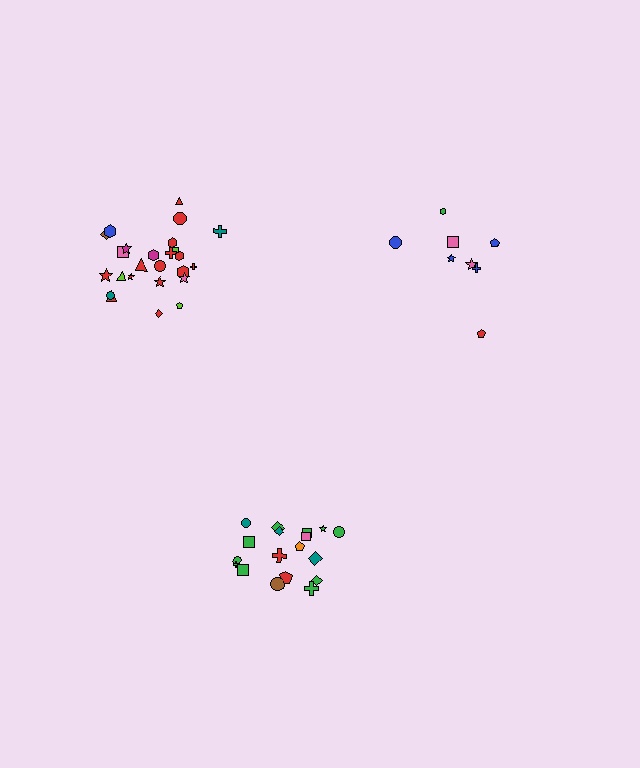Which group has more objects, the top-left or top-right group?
The top-left group.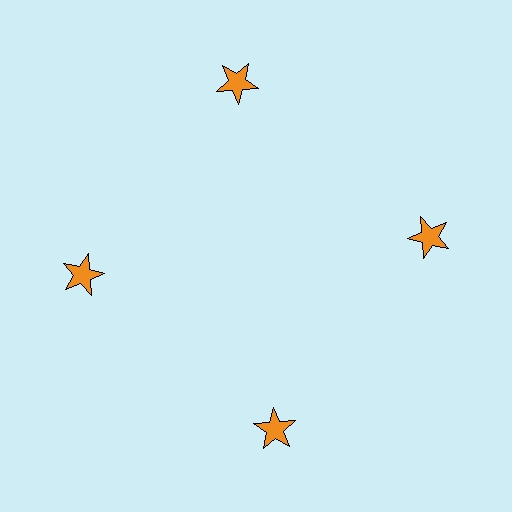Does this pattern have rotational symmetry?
Yes, this pattern has 4-fold rotational symmetry. It looks the same after rotating 90 degrees around the center.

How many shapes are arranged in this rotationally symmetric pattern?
There are 4 shapes, arranged in 4 groups of 1.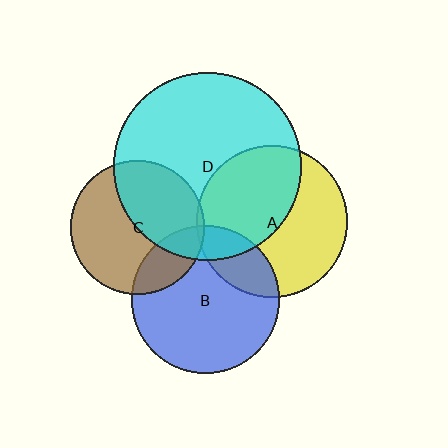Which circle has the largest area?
Circle D (cyan).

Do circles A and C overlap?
Yes.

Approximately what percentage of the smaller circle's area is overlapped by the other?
Approximately 5%.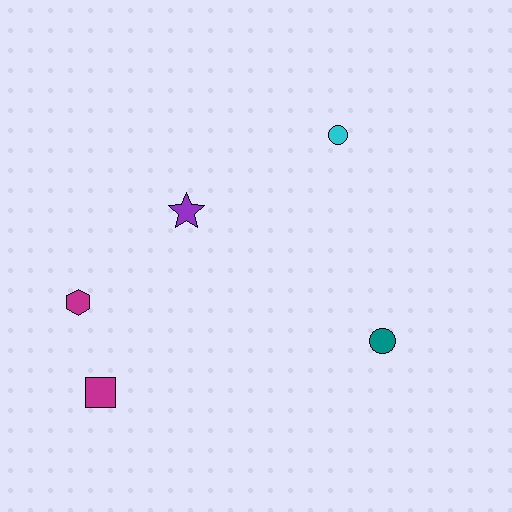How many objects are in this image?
There are 5 objects.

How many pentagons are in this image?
There are no pentagons.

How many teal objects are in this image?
There is 1 teal object.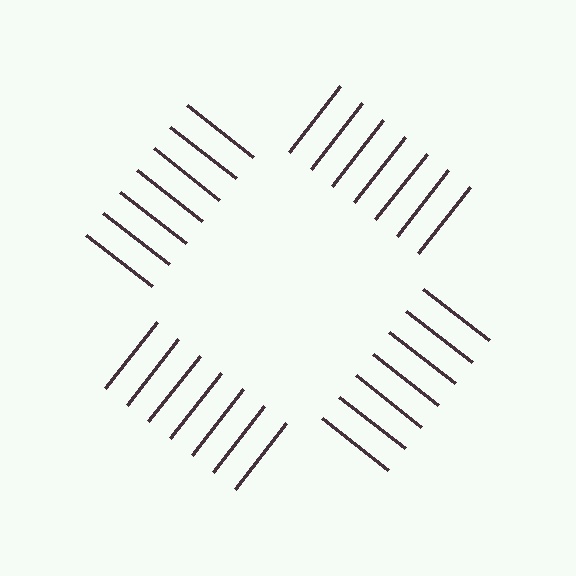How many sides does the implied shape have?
4 sides — the line-ends trace a square.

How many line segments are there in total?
28 — 7 along each of the 4 edges.